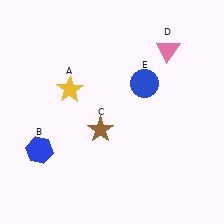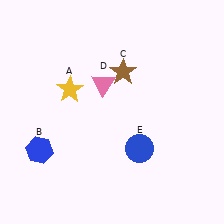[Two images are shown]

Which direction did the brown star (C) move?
The brown star (C) moved up.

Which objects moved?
The objects that moved are: the brown star (C), the pink triangle (D), the blue circle (E).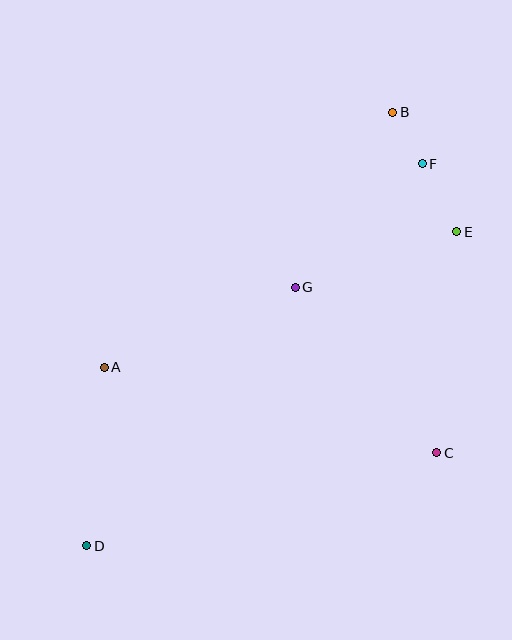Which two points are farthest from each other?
Points B and D are farthest from each other.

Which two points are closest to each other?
Points B and F are closest to each other.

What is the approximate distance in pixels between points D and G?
The distance between D and G is approximately 332 pixels.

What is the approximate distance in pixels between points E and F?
The distance between E and F is approximately 76 pixels.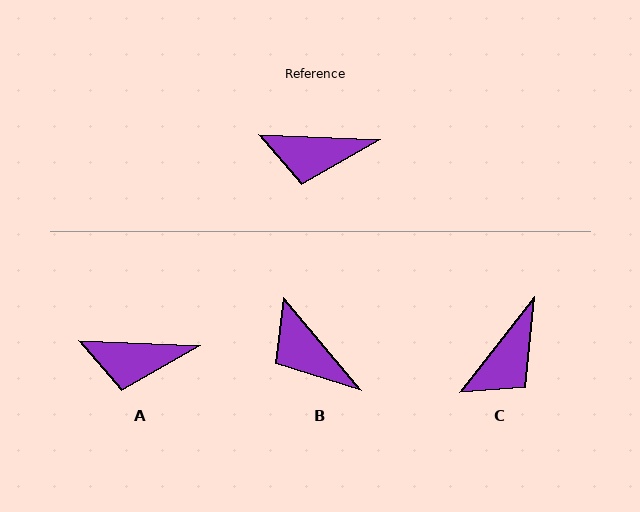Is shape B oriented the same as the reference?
No, it is off by about 47 degrees.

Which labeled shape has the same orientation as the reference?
A.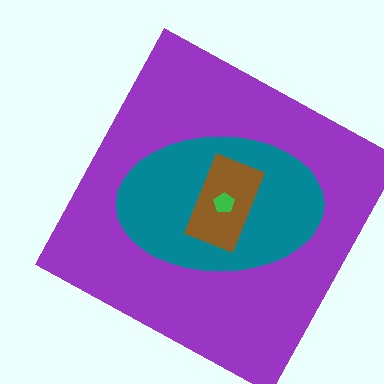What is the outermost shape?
The purple square.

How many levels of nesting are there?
4.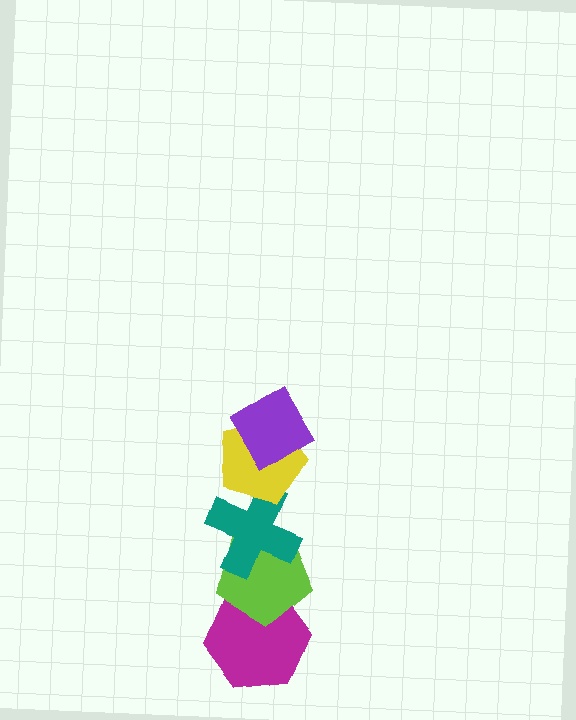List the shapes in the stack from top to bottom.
From top to bottom: the purple diamond, the yellow pentagon, the teal cross, the lime pentagon, the magenta hexagon.